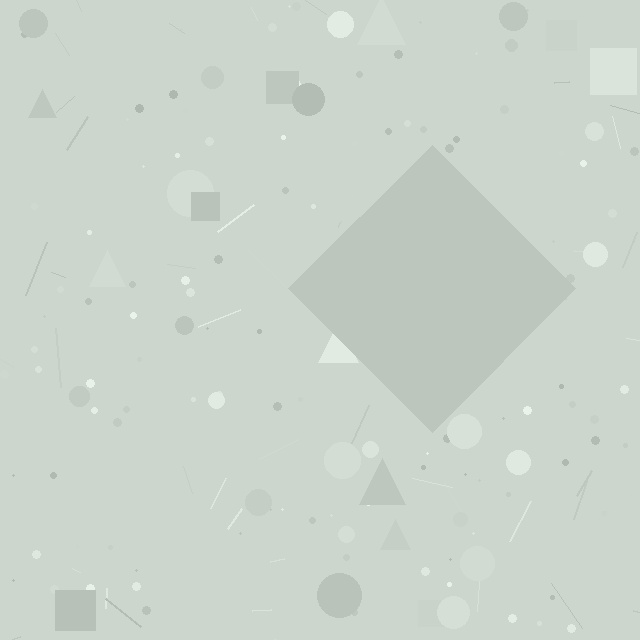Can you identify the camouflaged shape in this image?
The camouflaged shape is a diamond.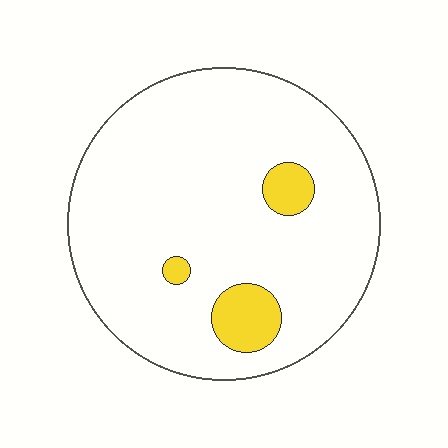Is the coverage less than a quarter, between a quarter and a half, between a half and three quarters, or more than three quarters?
Less than a quarter.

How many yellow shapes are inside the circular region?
3.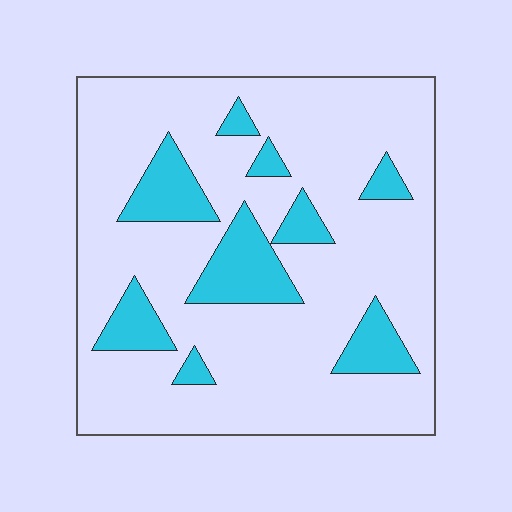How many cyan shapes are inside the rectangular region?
9.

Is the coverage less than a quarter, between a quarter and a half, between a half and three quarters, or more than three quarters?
Less than a quarter.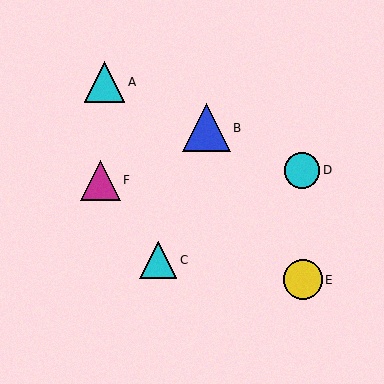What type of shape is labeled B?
Shape B is a blue triangle.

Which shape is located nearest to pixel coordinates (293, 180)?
The cyan circle (labeled D) at (302, 170) is nearest to that location.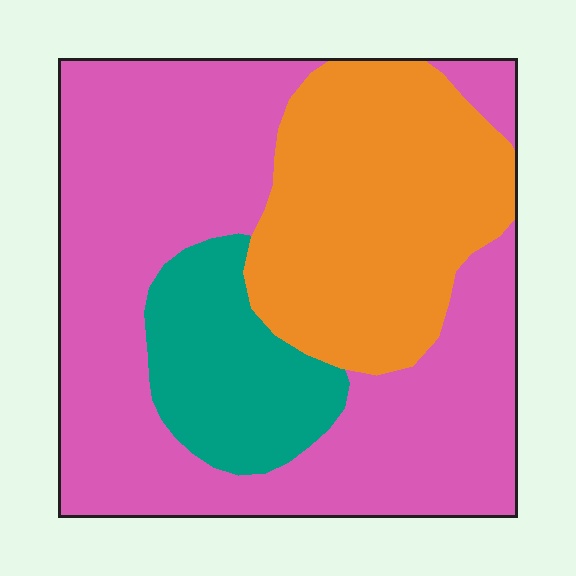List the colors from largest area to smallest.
From largest to smallest: pink, orange, teal.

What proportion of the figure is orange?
Orange covers 30% of the figure.